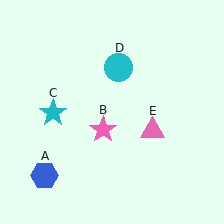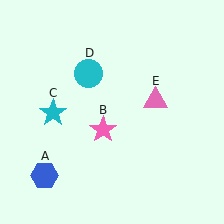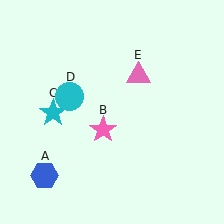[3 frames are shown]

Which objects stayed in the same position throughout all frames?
Blue hexagon (object A) and pink star (object B) and cyan star (object C) remained stationary.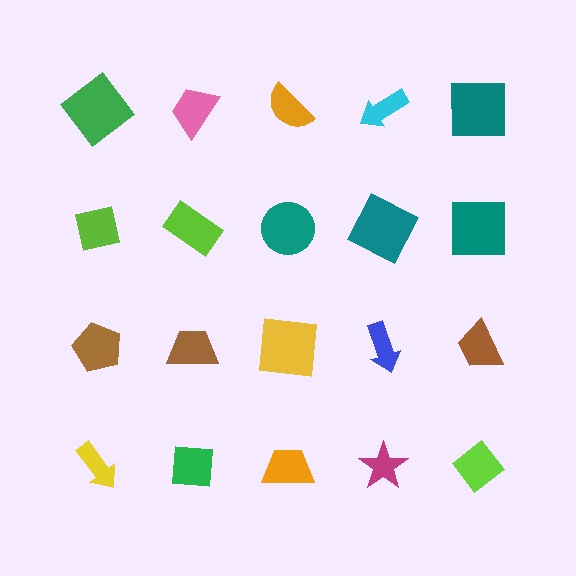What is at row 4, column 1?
A yellow arrow.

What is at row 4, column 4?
A magenta star.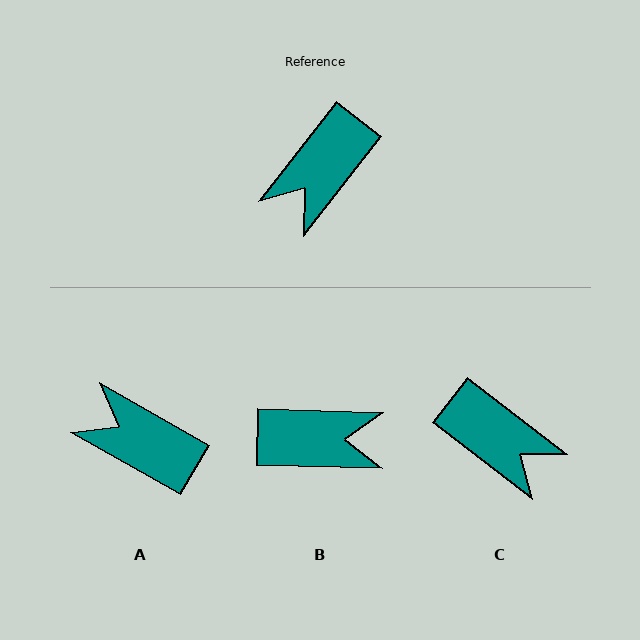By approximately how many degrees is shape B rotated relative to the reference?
Approximately 126 degrees counter-clockwise.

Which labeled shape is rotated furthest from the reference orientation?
B, about 126 degrees away.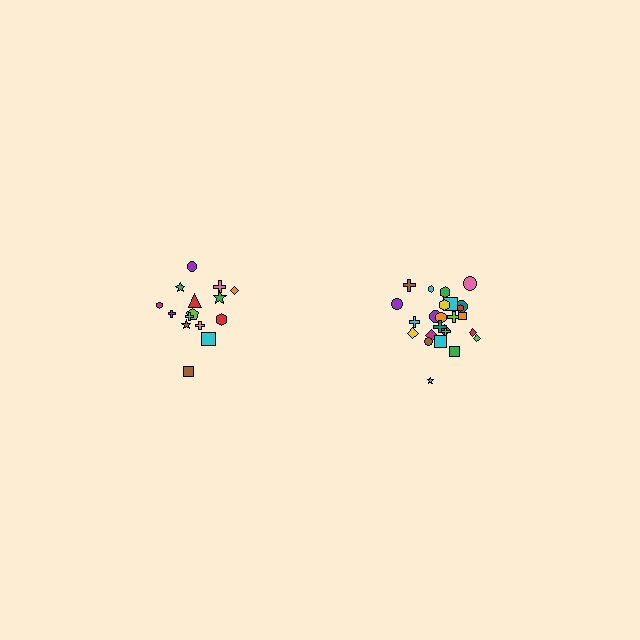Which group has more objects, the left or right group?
The right group.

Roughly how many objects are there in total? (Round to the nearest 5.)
Roughly 40 objects in total.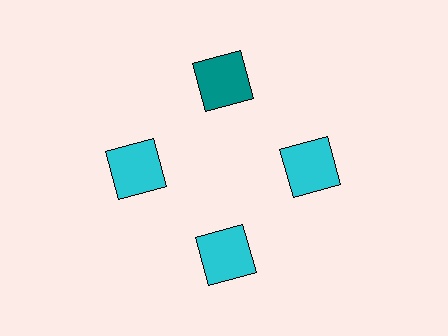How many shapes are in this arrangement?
There are 4 shapes arranged in a ring pattern.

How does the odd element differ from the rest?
It has a different color: teal instead of cyan.